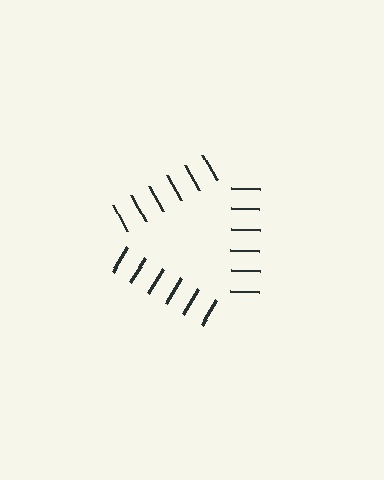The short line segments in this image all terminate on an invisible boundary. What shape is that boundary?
An illusory triangle — the line segments terminate on its edges but no continuous stroke is drawn.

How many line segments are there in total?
18 — 6 along each of the 3 edges.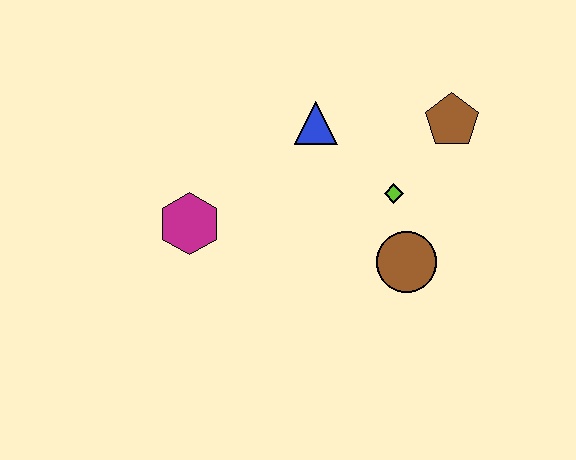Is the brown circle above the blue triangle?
No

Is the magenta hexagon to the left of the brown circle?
Yes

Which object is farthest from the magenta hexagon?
The brown pentagon is farthest from the magenta hexagon.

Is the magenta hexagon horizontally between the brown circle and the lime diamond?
No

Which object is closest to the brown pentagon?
The lime diamond is closest to the brown pentagon.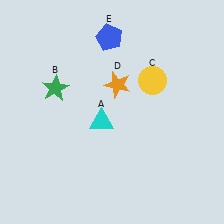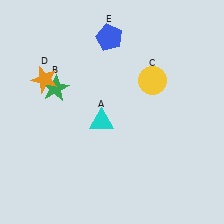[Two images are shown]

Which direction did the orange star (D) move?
The orange star (D) moved left.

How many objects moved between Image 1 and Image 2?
1 object moved between the two images.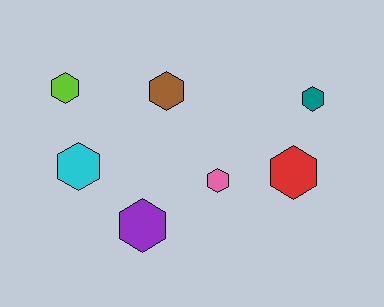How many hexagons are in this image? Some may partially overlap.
There are 7 hexagons.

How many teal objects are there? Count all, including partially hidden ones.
There is 1 teal object.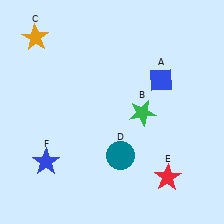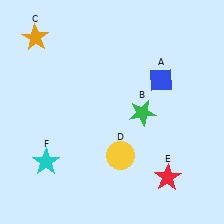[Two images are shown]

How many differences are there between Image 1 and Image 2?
There are 2 differences between the two images.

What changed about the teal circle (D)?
In Image 1, D is teal. In Image 2, it changed to yellow.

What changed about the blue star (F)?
In Image 1, F is blue. In Image 2, it changed to cyan.